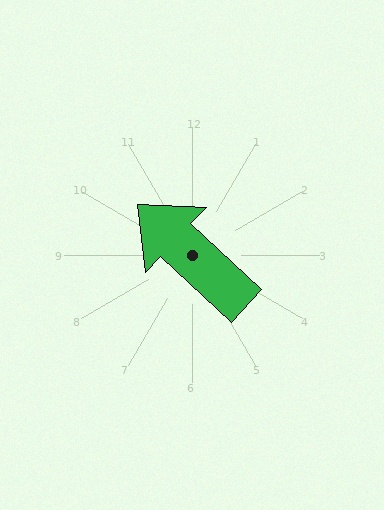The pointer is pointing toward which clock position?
Roughly 10 o'clock.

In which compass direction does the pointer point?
Northwest.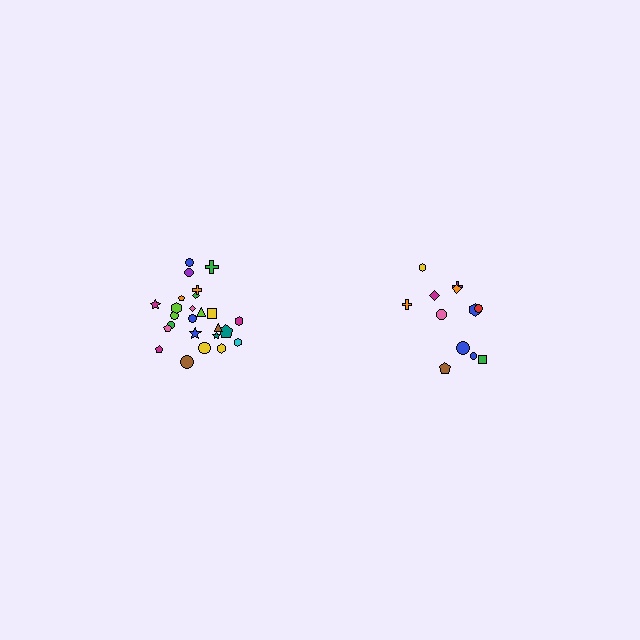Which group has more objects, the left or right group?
The left group.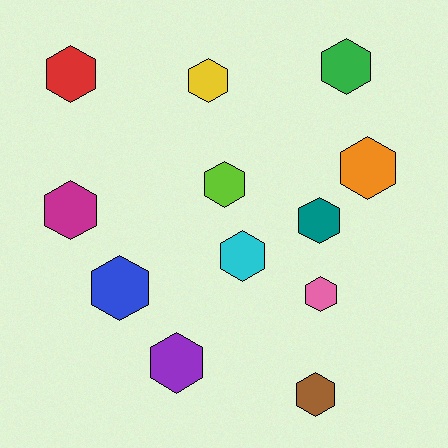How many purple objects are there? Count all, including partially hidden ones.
There is 1 purple object.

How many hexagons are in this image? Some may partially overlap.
There are 12 hexagons.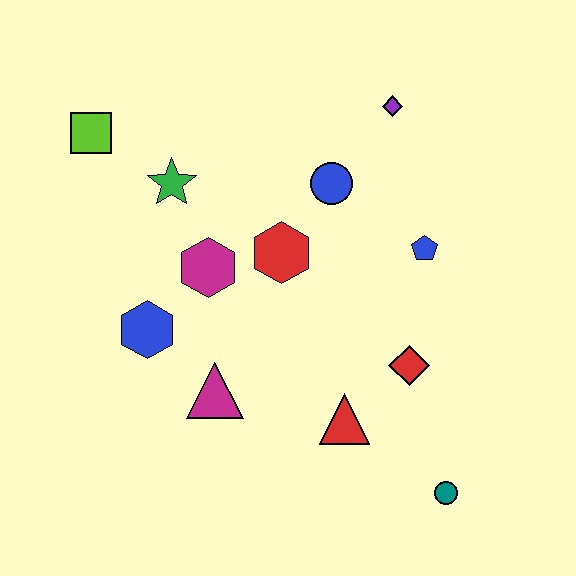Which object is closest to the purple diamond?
The blue circle is closest to the purple diamond.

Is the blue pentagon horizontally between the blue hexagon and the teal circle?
Yes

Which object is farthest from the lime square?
The teal circle is farthest from the lime square.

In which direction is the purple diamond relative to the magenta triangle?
The purple diamond is above the magenta triangle.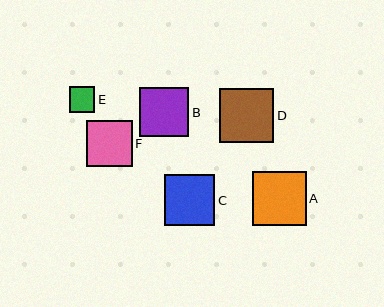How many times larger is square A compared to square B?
Square A is approximately 1.1 times the size of square B.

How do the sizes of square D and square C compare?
Square D and square C are approximately the same size.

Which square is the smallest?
Square E is the smallest with a size of approximately 26 pixels.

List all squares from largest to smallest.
From largest to smallest: A, D, C, B, F, E.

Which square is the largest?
Square A is the largest with a size of approximately 54 pixels.